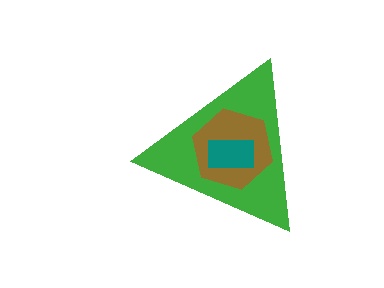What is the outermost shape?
The green triangle.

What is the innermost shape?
The teal rectangle.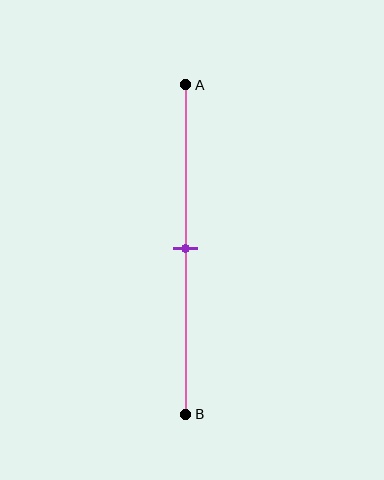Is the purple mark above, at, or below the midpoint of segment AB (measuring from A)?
The purple mark is approximately at the midpoint of segment AB.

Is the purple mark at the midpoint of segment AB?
Yes, the mark is approximately at the midpoint.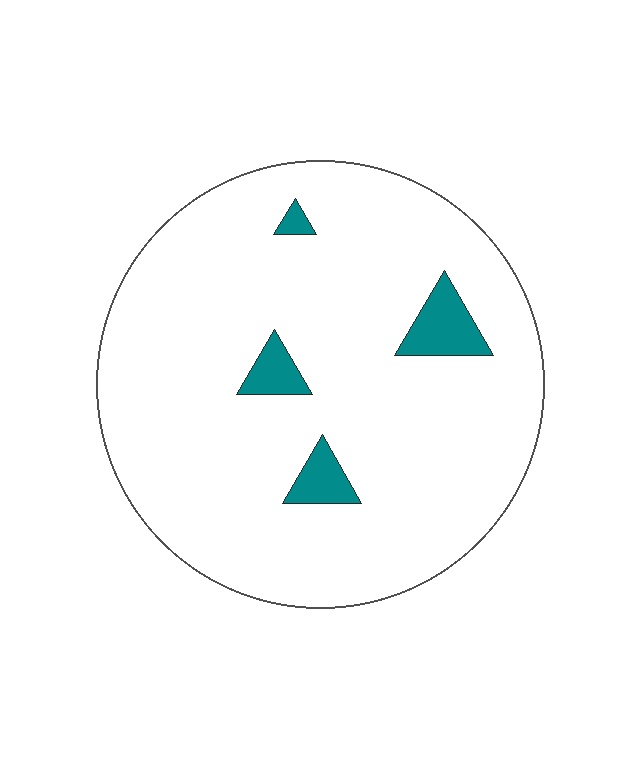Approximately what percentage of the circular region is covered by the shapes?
Approximately 5%.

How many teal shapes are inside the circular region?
4.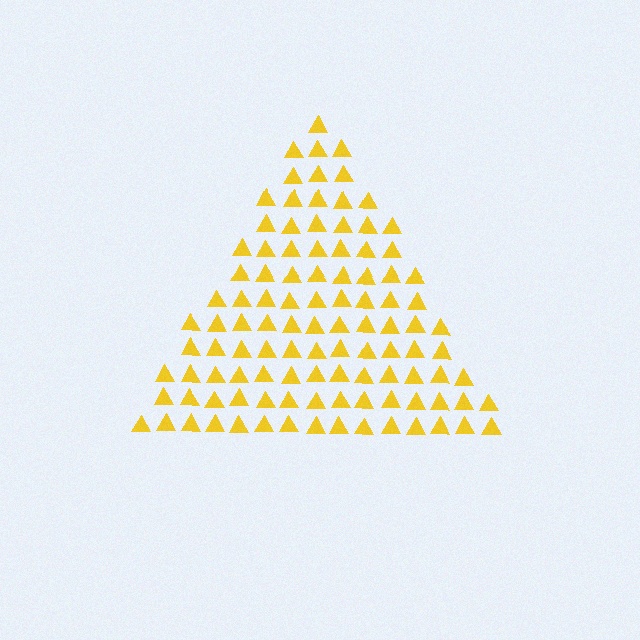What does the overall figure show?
The overall figure shows a triangle.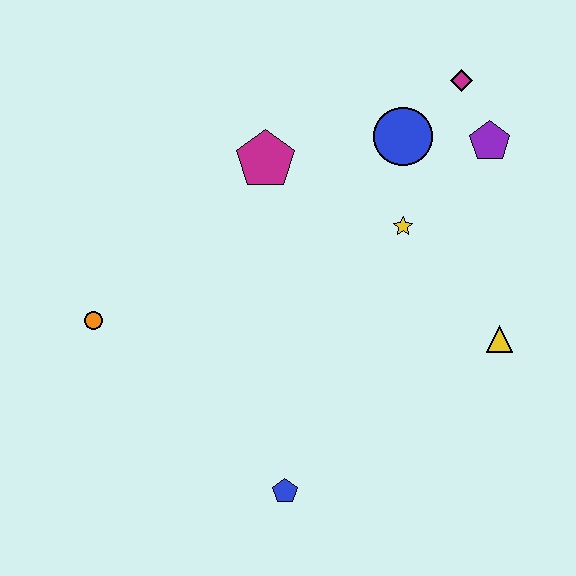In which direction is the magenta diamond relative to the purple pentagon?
The magenta diamond is above the purple pentagon.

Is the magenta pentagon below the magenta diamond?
Yes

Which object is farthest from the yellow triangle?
The orange circle is farthest from the yellow triangle.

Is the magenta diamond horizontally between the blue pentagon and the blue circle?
No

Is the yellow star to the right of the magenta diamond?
No